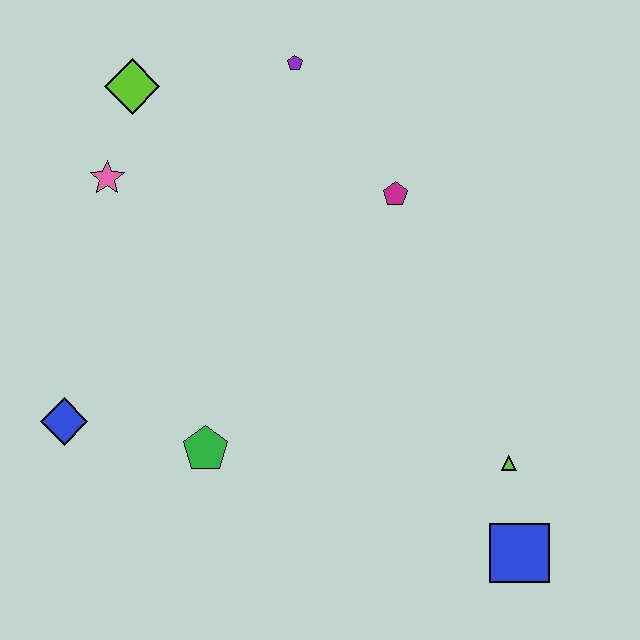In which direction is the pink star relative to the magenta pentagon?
The pink star is to the left of the magenta pentagon.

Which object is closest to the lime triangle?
The blue square is closest to the lime triangle.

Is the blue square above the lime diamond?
No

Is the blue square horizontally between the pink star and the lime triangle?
No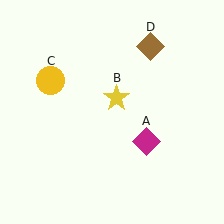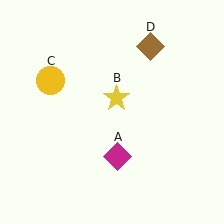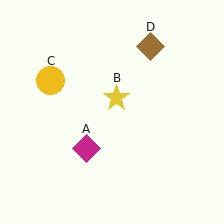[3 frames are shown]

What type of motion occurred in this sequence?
The magenta diamond (object A) rotated clockwise around the center of the scene.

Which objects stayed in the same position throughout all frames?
Yellow star (object B) and yellow circle (object C) and brown diamond (object D) remained stationary.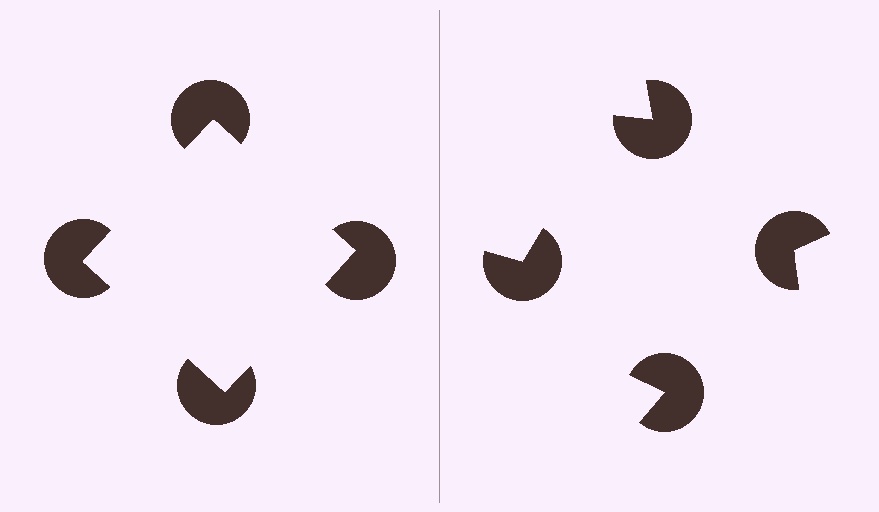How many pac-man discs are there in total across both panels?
8 — 4 on each side.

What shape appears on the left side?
An illusory square.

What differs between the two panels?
The pac-man discs are positioned identically on both sides; only the wedge orientations differ. On the left they align to a square; on the right they are misaligned.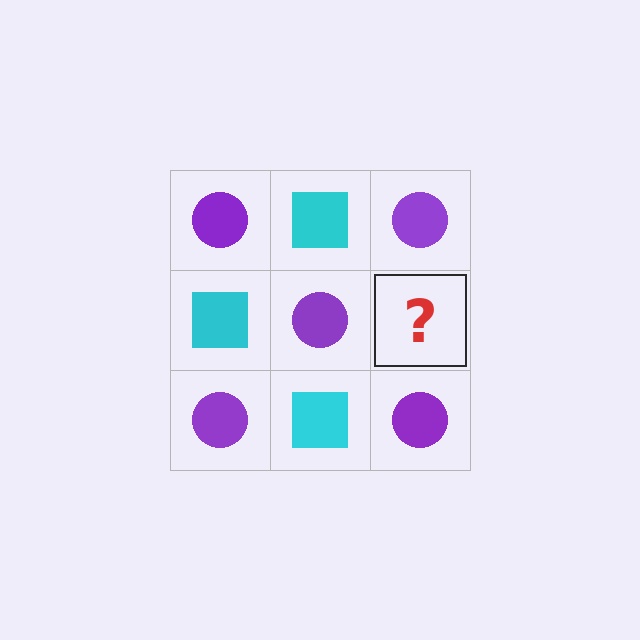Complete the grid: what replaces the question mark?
The question mark should be replaced with a cyan square.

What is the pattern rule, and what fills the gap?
The rule is that it alternates purple circle and cyan square in a checkerboard pattern. The gap should be filled with a cyan square.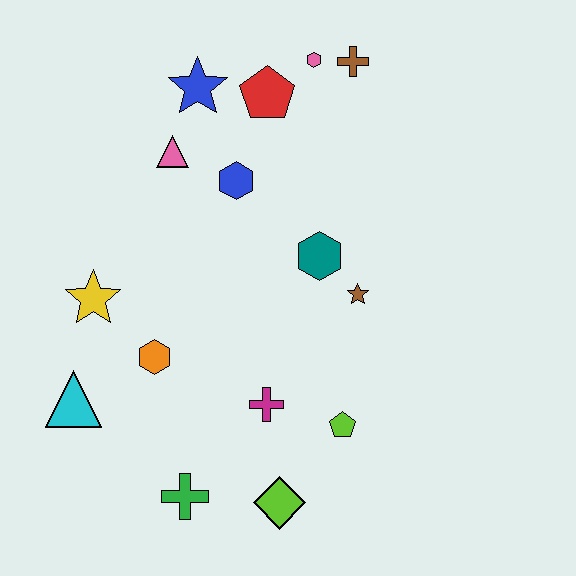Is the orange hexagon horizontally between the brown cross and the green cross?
No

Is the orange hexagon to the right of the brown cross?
No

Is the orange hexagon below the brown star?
Yes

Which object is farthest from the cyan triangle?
The brown cross is farthest from the cyan triangle.